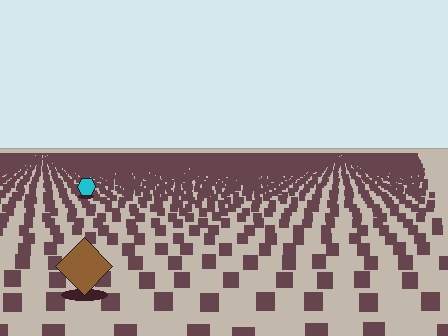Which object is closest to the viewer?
The brown diamond is closest. The texture marks near it are larger and more spread out.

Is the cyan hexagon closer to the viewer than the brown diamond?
No. The brown diamond is closer — you can tell from the texture gradient: the ground texture is coarser near it.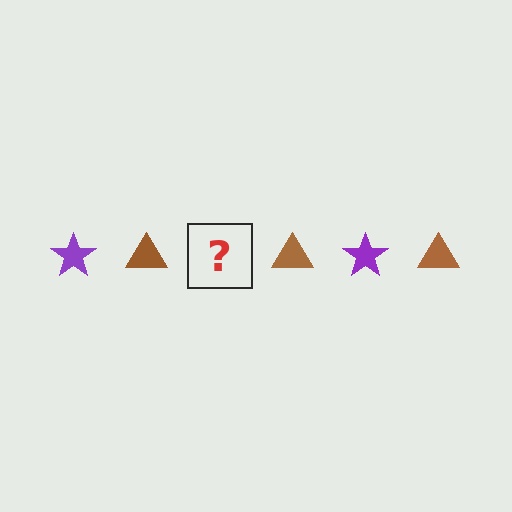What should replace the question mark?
The question mark should be replaced with a purple star.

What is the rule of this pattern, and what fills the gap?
The rule is that the pattern alternates between purple star and brown triangle. The gap should be filled with a purple star.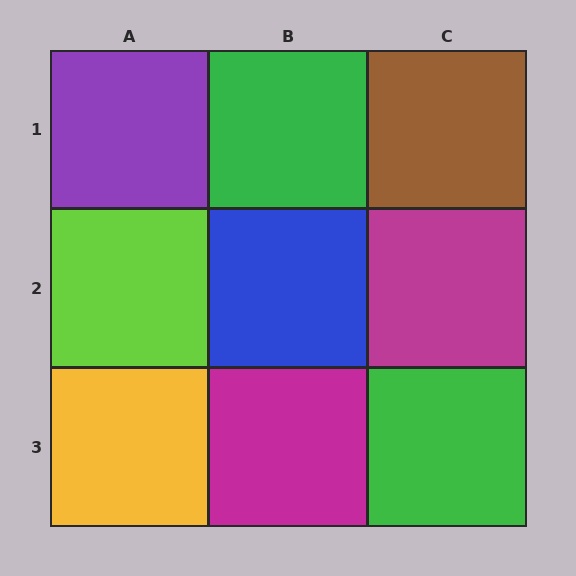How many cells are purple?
1 cell is purple.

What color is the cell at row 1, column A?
Purple.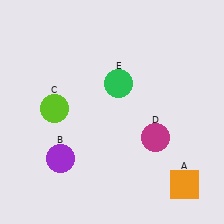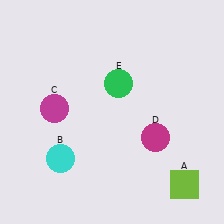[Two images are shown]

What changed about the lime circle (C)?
In Image 1, C is lime. In Image 2, it changed to magenta.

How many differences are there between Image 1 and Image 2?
There are 3 differences between the two images.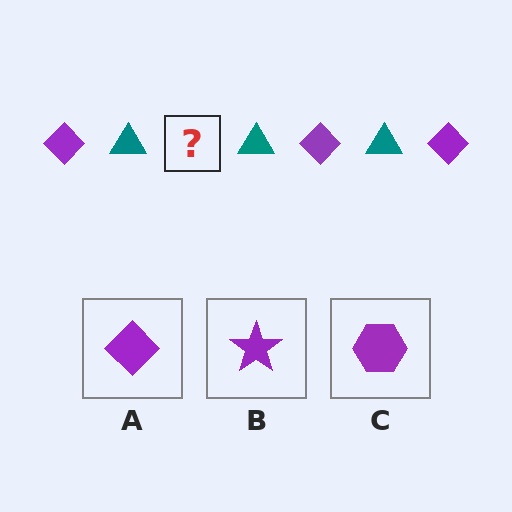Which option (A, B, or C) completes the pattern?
A.